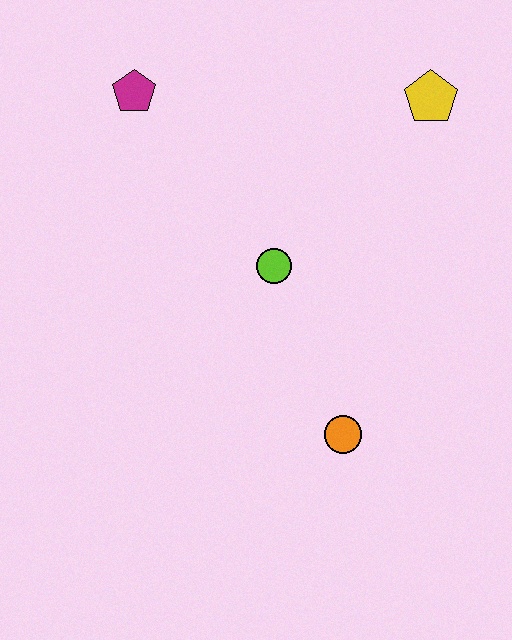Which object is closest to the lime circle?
The orange circle is closest to the lime circle.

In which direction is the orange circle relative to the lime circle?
The orange circle is below the lime circle.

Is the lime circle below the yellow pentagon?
Yes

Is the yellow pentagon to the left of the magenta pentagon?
No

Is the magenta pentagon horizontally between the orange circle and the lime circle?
No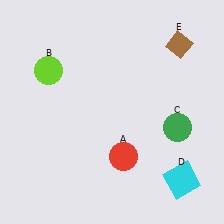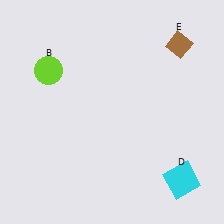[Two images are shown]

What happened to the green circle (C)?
The green circle (C) was removed in Image 2. It was in the bottom-right area of Image 1.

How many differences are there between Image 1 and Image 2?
There are 2 differences between the two images.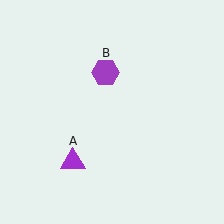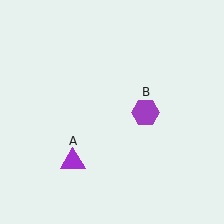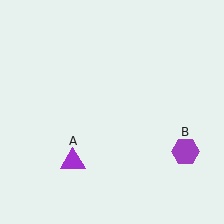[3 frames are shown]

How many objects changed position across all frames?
1 object changed position: purple hexagon (object B).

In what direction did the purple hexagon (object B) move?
The purple hexagon (object B) moved down and to the right.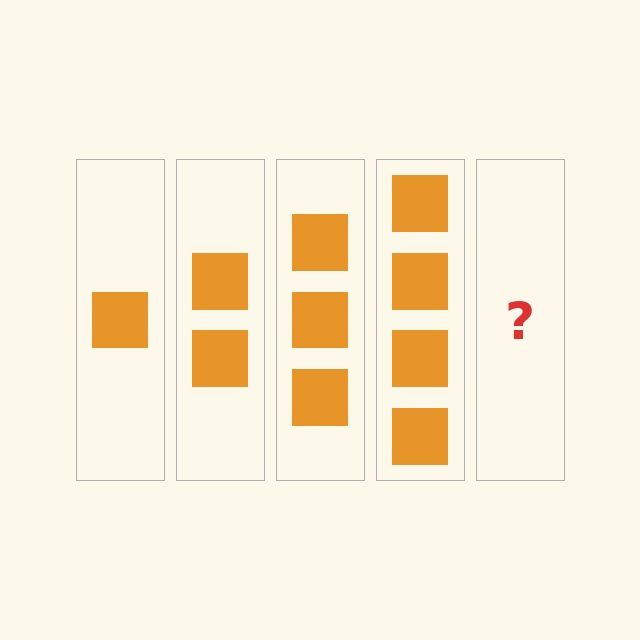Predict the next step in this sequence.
The next step is 5 squares.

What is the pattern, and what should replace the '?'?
The pattern is that each step adds one more square. The '?' should be 5 squares.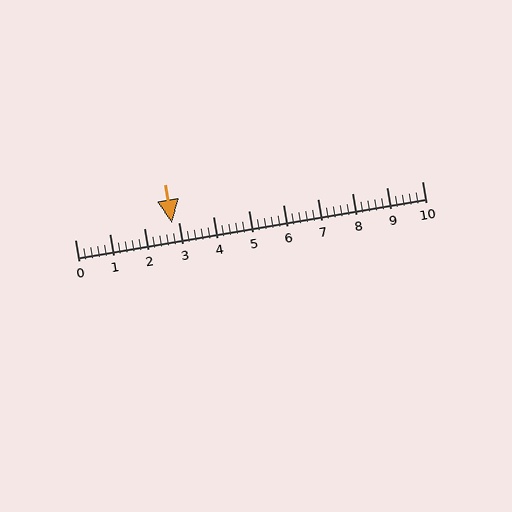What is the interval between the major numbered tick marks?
The major tick marks are spaced 1 units apart.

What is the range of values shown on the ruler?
The ruler shows values from 0 to 10.